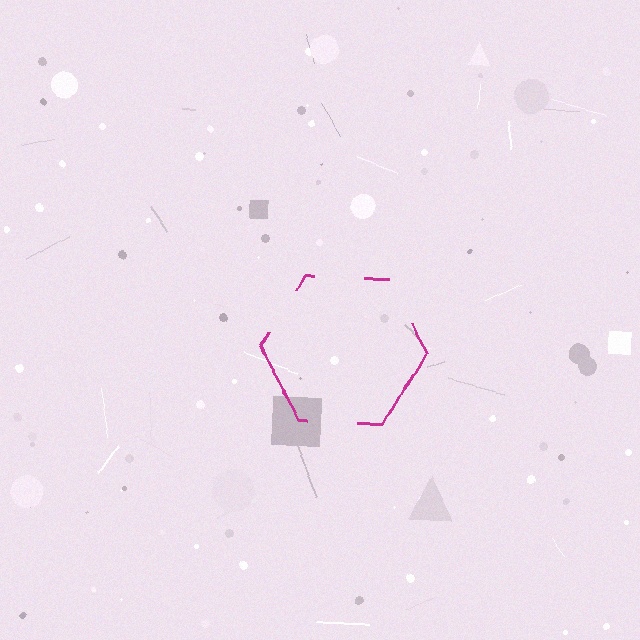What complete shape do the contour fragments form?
The contour fragments form a hexagon.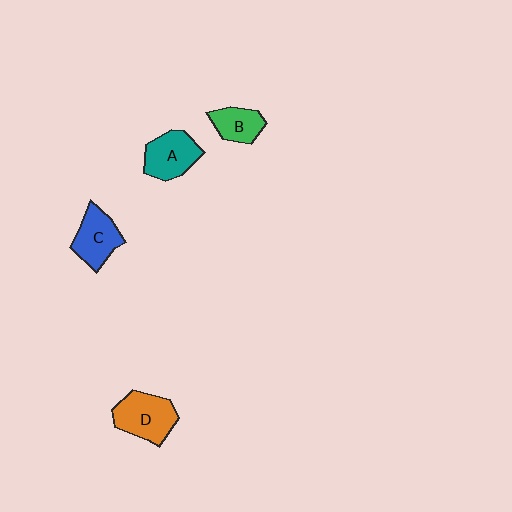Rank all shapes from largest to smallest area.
From largest to smallest: D (orange), A (teal), C (blue), B (green).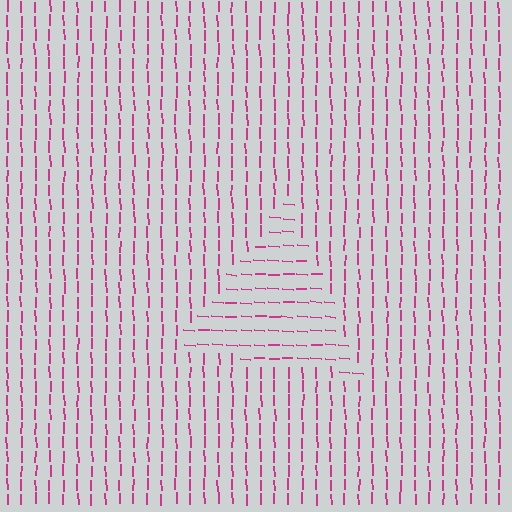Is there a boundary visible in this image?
Yes, there is a texture boundary formed by a change in line orientation.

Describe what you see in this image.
The image is filled with small magenta line segments. A triangle region in the image has lines oriented differently from the surrounding lines, creating a visible texture boundary.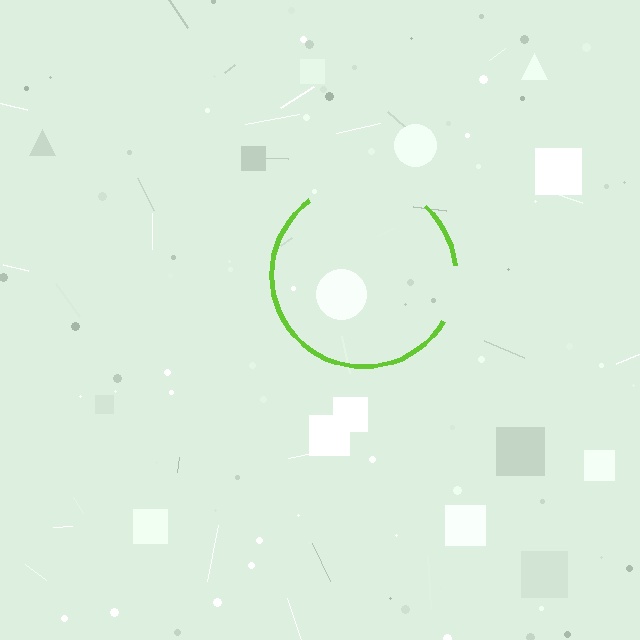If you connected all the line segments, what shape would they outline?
They would outline a circle.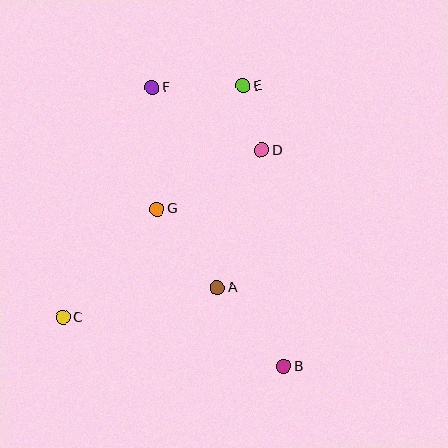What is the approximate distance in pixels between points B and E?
The distance between B and E is approximately 284 pixels.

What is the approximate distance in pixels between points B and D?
The distance between B and D is approximately 217 pixels.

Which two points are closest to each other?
Points D and E are closest to each other.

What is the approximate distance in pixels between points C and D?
The distance between C and D is approximately 260 pixels.